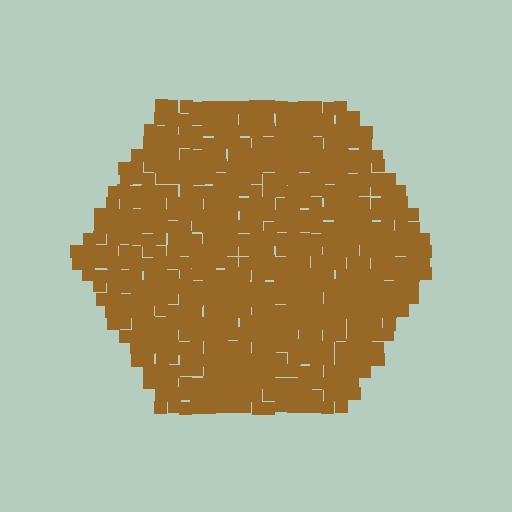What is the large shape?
The large shape is a hexagon.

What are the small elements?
The small elements are squares.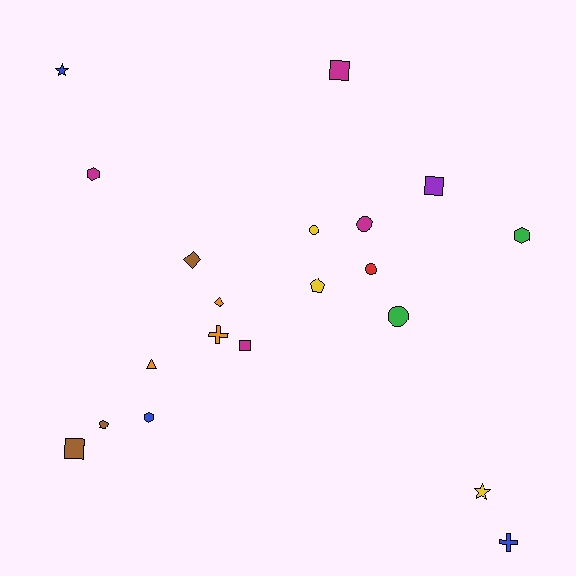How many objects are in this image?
There are 20 objects.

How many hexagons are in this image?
There are 3 hexagons.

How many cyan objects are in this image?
There are no cyan objects.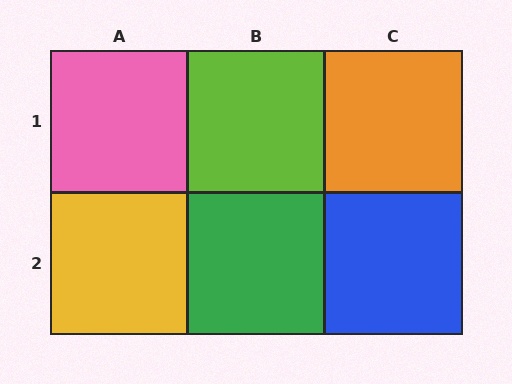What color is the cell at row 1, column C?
Orange.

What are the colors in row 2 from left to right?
Yellow, green, blue.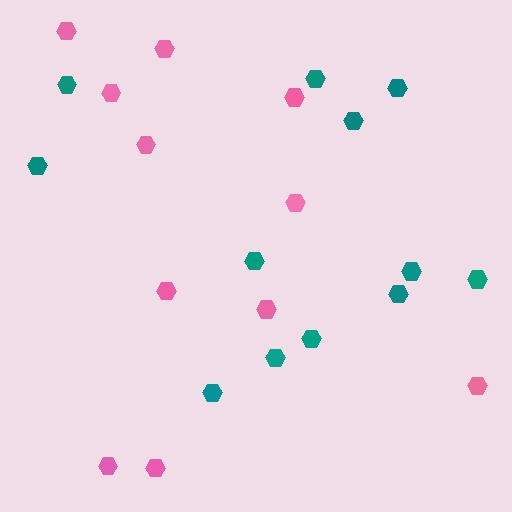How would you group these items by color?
There are 2 groups: one group of teal hexagons (12) and one group of pink hexagons (11).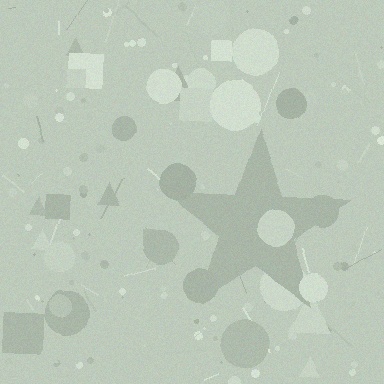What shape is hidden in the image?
A star is hidden in the image.